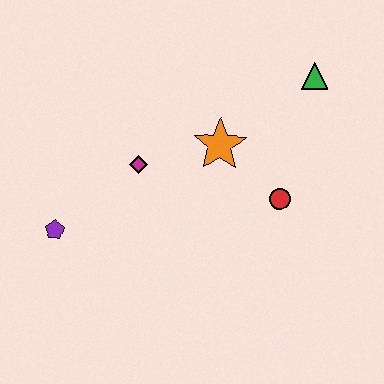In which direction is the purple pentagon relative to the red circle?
The purple pentagon is to the left of the red circle.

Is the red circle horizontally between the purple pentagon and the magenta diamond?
No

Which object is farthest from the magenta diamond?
The green triangle is farthest from the magenta diamond.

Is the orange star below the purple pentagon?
No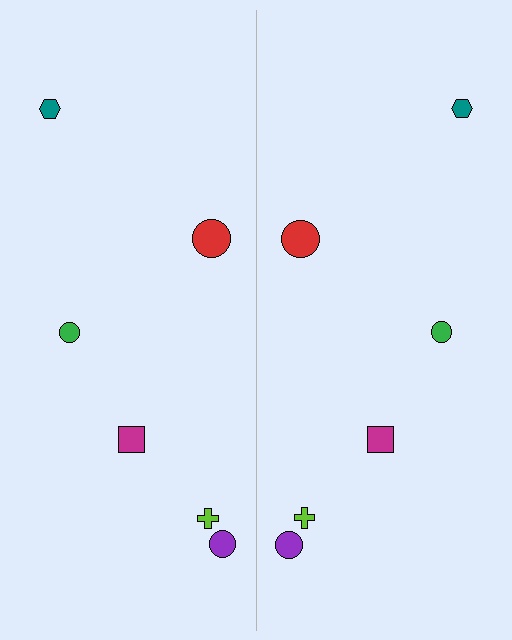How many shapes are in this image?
There are 12 shapes in this image.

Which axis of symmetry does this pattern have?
The pattern has a vertical axis of symmetry running through the center of the image.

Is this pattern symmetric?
Yes, this pattern has bilateral (reflection) symmetry.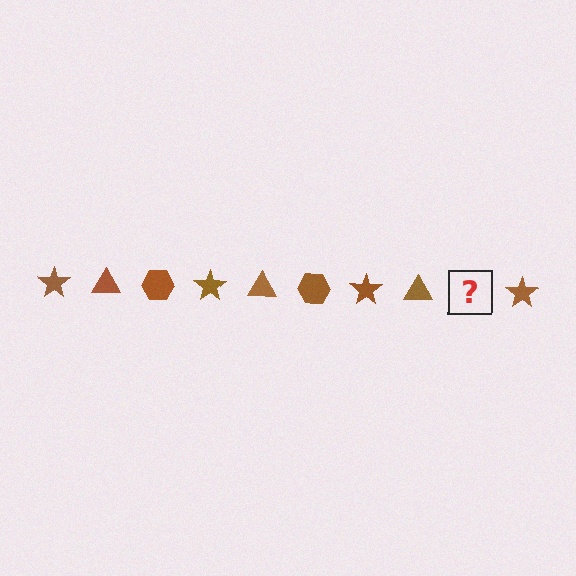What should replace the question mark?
The question mark should be replaced with a brown hexagon.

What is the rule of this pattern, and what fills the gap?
The rule is that the pattern cycles through star, triangle, hexagon shapes in brown. The gap should be filled with a brown hexagon.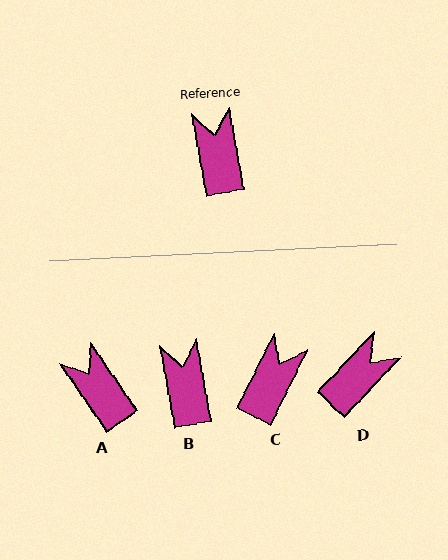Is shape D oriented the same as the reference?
No, it is off by about 54 degrees.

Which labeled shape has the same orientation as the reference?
B.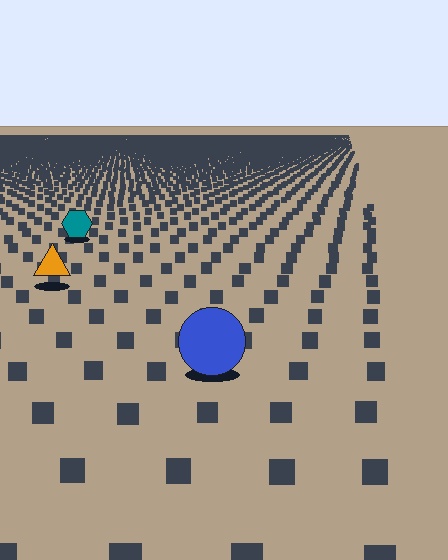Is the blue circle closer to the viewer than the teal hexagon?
Yes. The blue circle is closer — you can tell from the texture gradient: the ground texture is coarser near it.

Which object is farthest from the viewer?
The teal hexagon is farthest from the viewer. It appears smaller and the ground texture around it is denser.